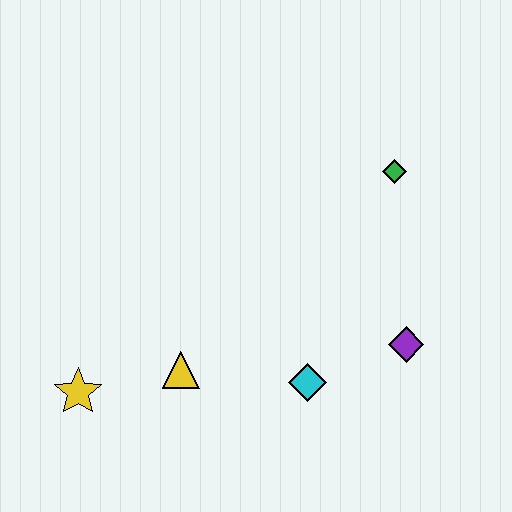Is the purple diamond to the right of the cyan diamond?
Yes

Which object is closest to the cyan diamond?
The purple diamond is closest to the cyan diamond.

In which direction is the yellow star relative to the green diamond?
The yellow star is to the left of the green diamond.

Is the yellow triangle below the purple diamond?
Yes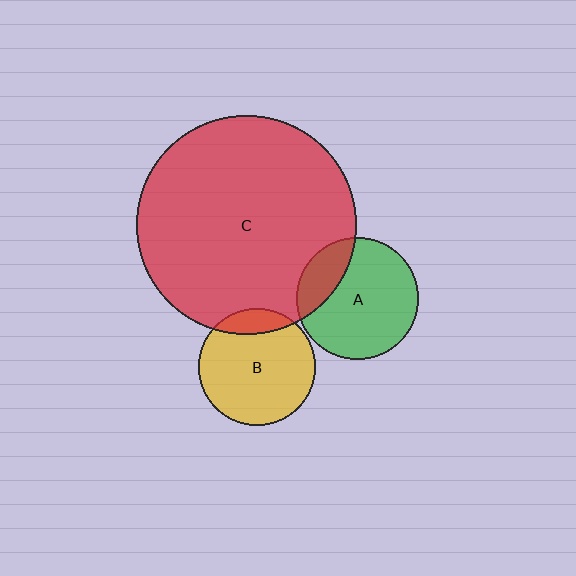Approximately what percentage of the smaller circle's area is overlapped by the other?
Approximately 15%.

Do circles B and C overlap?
Yes.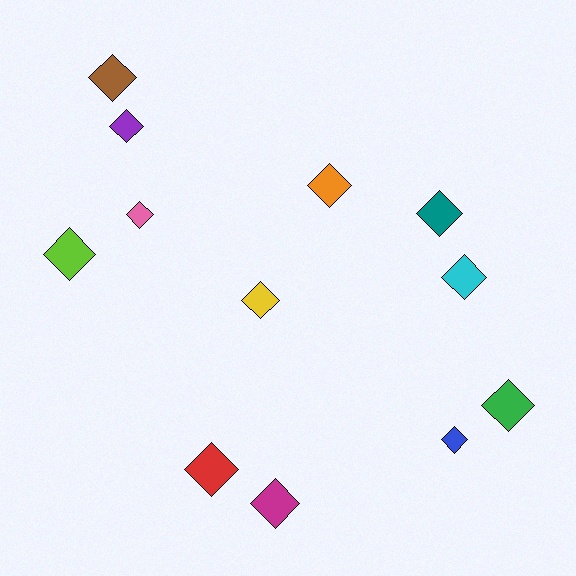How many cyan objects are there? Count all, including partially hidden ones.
There is 1 cyan object.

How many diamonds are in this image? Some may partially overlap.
There are 12 diamonds.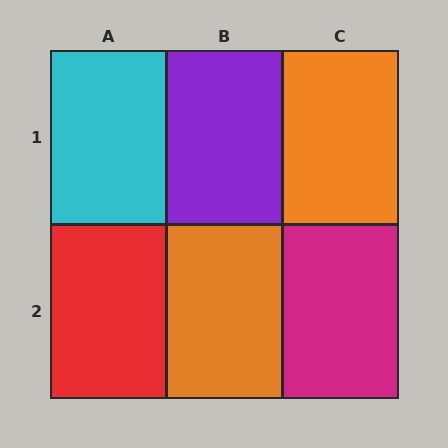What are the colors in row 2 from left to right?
Red, orange, magenta.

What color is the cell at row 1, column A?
Cyan.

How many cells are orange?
2 cells are orange.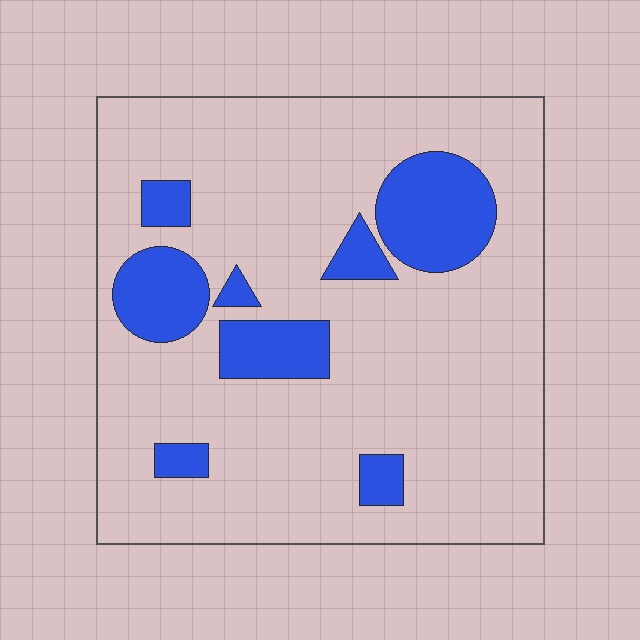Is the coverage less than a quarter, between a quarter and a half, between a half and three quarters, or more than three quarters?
Less than a quarter.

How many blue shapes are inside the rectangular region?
8.